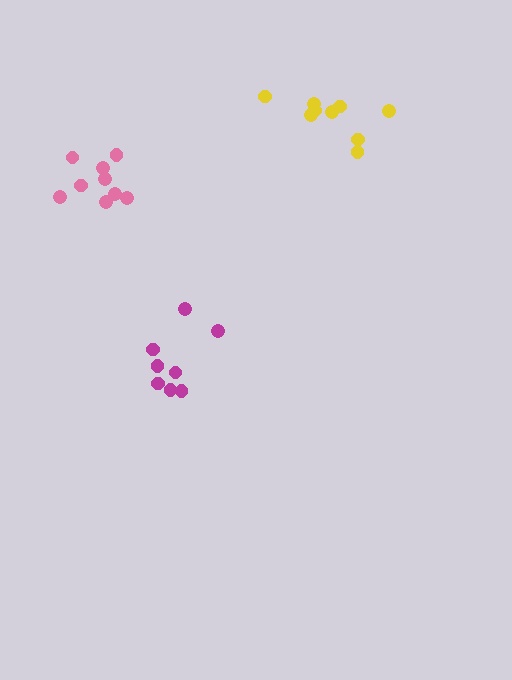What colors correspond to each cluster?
The clusters are colored: magenta, yellow, pink.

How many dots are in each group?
Group 1: 8 dots, Group 2: 9 dots, Group 3: 9 dots (26 total).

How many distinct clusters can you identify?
There are 3 distinct clusters.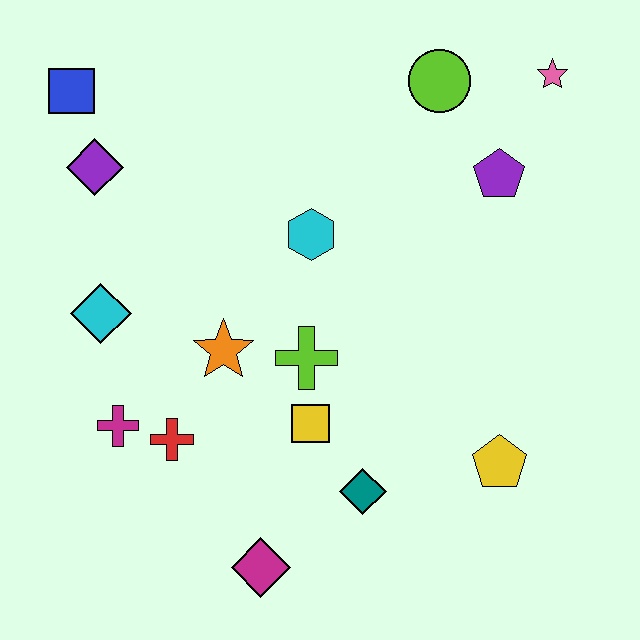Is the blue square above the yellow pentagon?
Yes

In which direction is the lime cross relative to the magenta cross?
The lime cross is to the right of the magenta cross.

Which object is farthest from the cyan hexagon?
The magenta diamond is farthest from the cyan hexagon.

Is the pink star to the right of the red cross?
Yes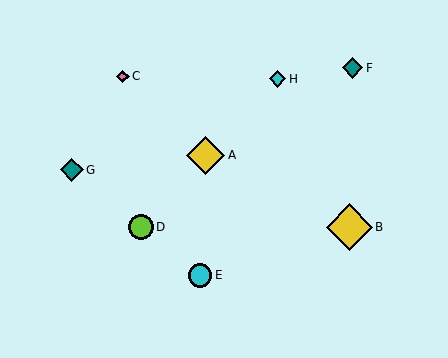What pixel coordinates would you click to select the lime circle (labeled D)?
Click at (141, 227) to select the lime circle D.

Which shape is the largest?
The yellow diamond (labeled B) is the largest.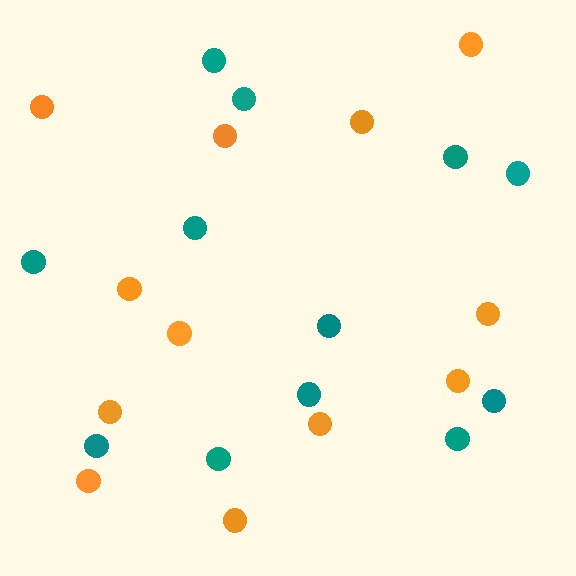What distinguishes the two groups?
There are 2 groups: one group of teal circles (12) and one group of orange circles (12).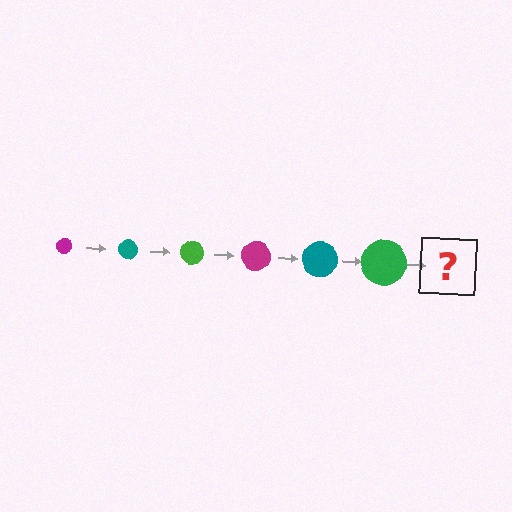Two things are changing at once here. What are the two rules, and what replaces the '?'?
The two rules are that the circle grows larger each step and the color cycles through magenta, teal, and green. The '?' should be a magenta circle, larger than the previous one.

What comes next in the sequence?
The next element should be a magenta circle, larger than the previous one.